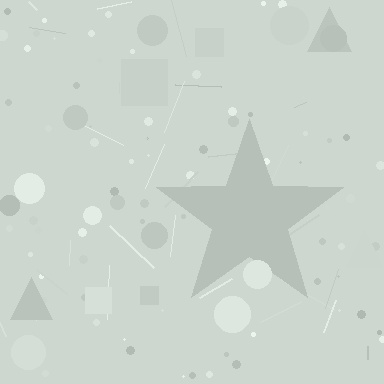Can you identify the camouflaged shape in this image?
The camouflaged shape is a star.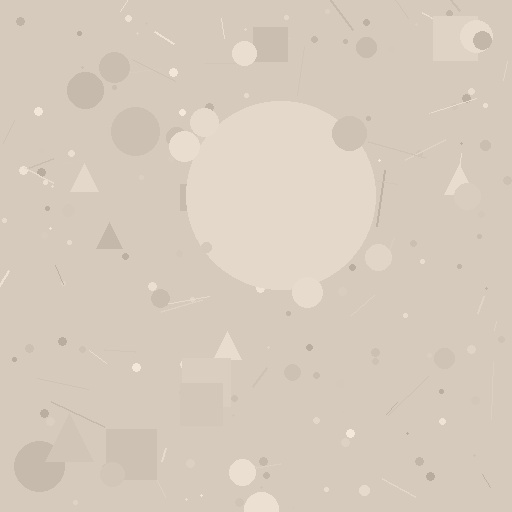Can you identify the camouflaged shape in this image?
The camouflaged shape is a circle.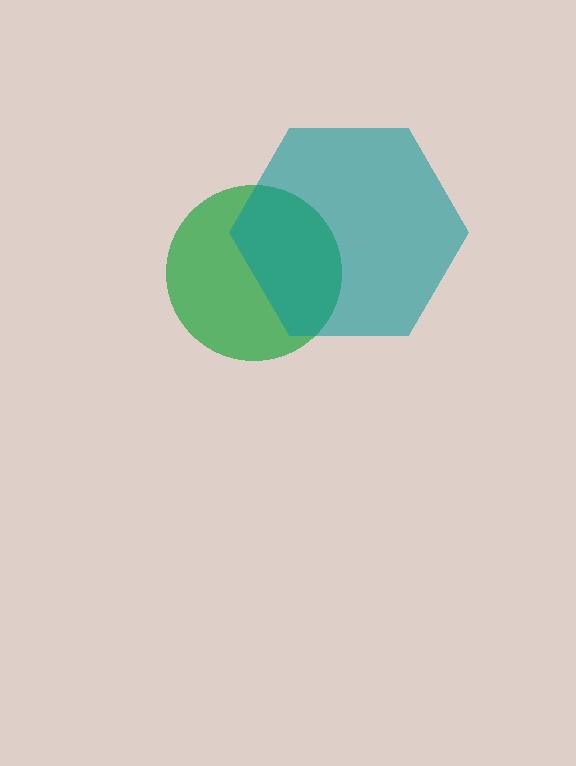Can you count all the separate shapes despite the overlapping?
Yes, there are 2 separate shapes.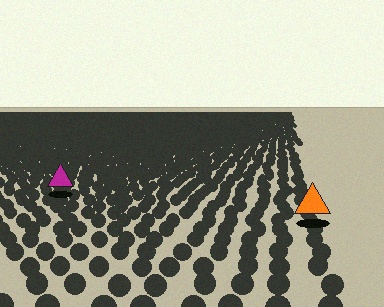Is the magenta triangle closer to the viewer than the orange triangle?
No. The orange triangle is closer — you can tell from the texture gradient: the ground texture is coarser near it.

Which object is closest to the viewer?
The orange triangle is closest. The texture marks near it are larger and more spread out.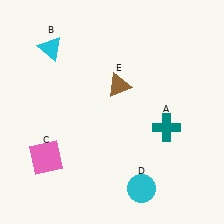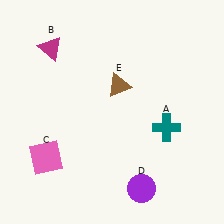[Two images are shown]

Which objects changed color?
B changed from cyan to magenta. D changed from cyan to purple.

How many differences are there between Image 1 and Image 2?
There are 2 differences between the two images.